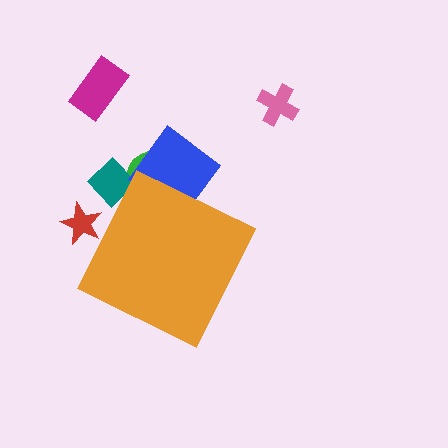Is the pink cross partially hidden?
No, the pink cross is fully visible.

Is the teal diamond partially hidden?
Yes, the teal diamond is partially hidden behind the orange diamond.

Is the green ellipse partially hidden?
Yes, the green ellipse is partially hidden behind the orange diamond.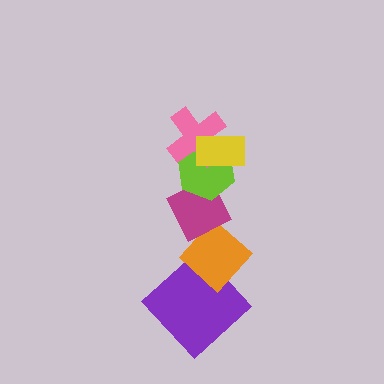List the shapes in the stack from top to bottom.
From top to bottom: the yellow rectangle, the pink cross, the lime hexagon, the magenta diamond, the orange diamond, the purple diamond.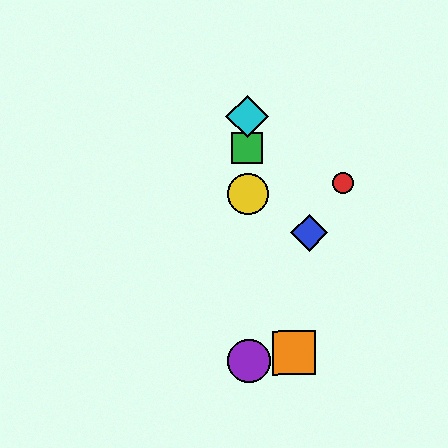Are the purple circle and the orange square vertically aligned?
No, the purple circle is at x≈249 and the orange square is at x≈294.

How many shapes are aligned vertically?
4 shapes (the green square, the yellow circle, the purple circle, the cyan diamond) are aligned vertically.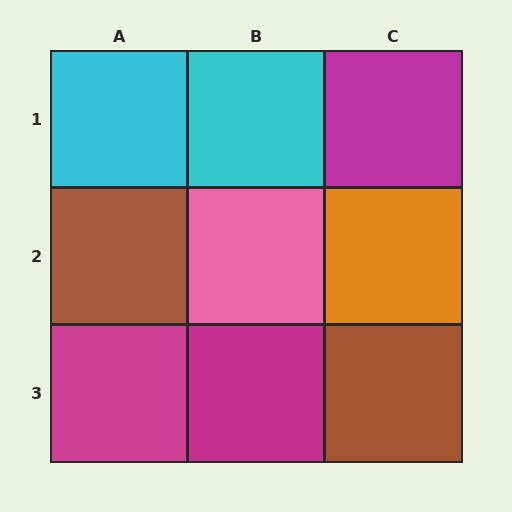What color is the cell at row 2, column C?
Orange.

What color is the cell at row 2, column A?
Brown.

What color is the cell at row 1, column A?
Cyan.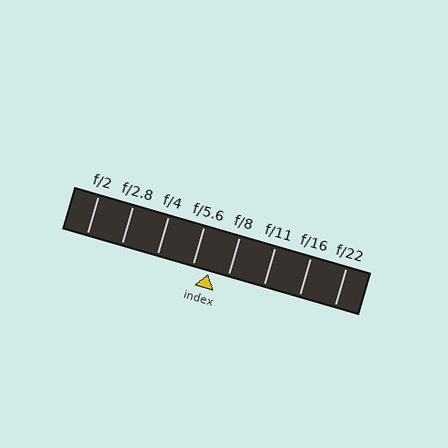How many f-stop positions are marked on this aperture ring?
There are 8 f-stop positions marked.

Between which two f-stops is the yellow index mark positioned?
The index mark is between f/5.6 and f/8.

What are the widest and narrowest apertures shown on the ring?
The widest aperture shown is f/2 and the narrowest is f/22.